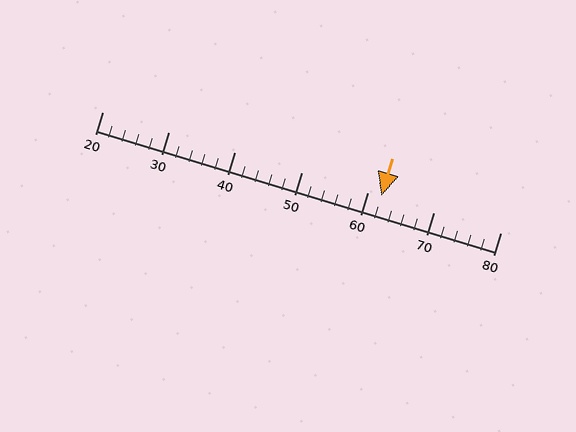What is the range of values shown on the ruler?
The ruler shows values from 20 to 80.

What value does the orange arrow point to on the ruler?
The orange arrow points to approximately 62.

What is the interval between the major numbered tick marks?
The major tick marks are spaced 10 units apart.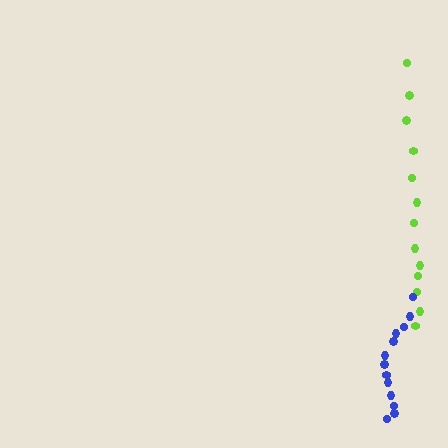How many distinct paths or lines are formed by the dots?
There are 2 distinct paths.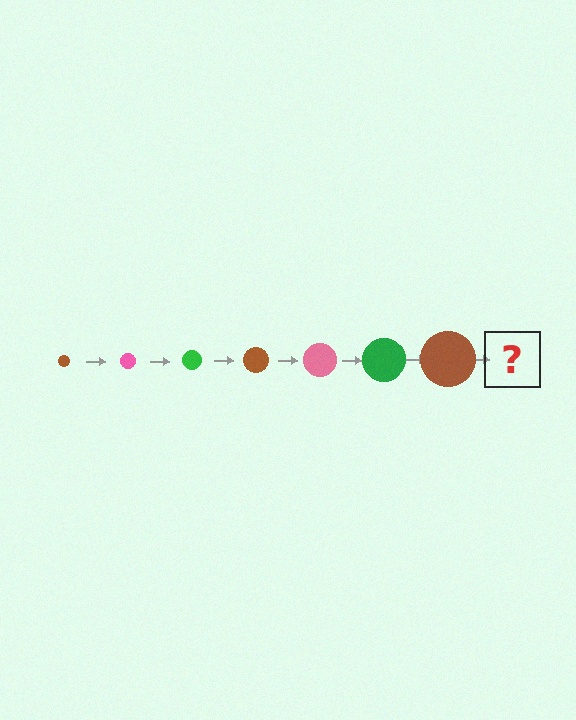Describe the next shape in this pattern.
It should be a pink circle, larger than the previous one.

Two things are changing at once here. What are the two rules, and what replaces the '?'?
The two rules are that the circle grows larger each step and the color cycles through brown, pink, and green. The '?' should be a pink circle, larger than the previous one.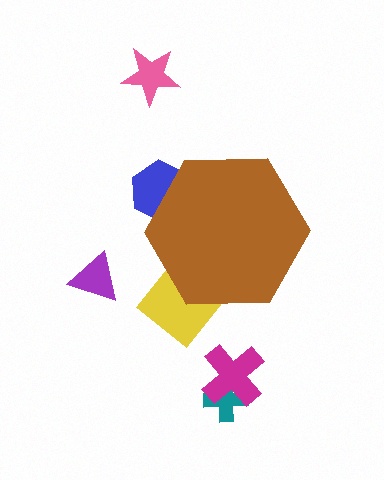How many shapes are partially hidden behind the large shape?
2 shapes are partially hidden.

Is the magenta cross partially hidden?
No, the magenta cross is fully visible.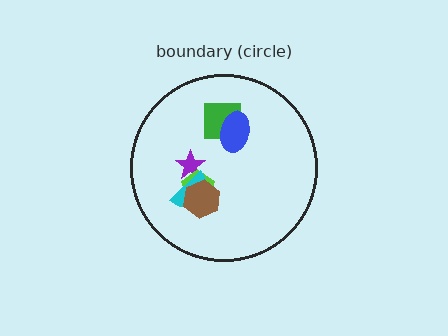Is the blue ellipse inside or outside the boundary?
Inside.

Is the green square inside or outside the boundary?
Inside.